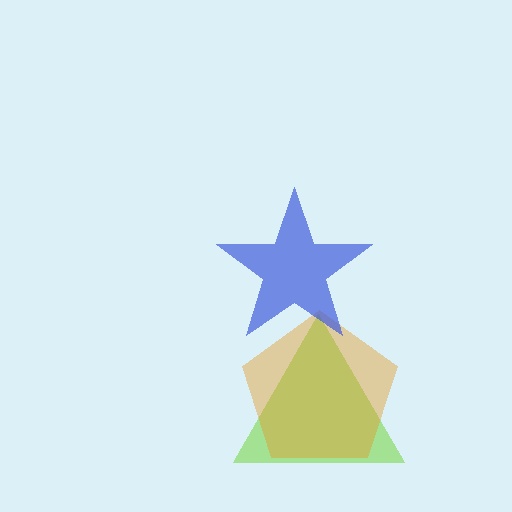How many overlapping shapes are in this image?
There are 3 overlapping shapes in the image.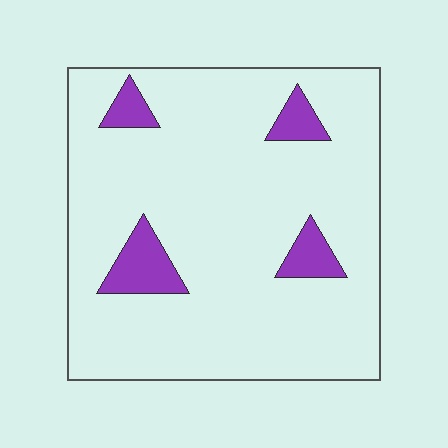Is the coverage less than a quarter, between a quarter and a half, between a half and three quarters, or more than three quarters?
Less than a quarter.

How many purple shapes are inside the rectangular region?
4.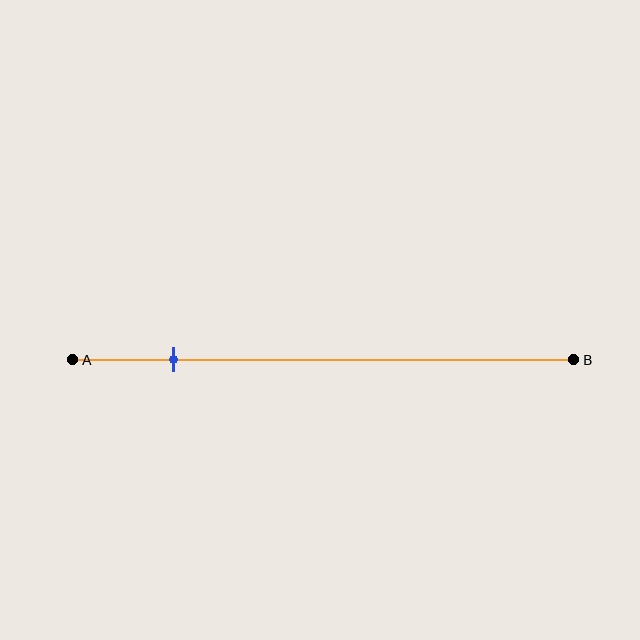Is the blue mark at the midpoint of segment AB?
No, the mark is at about 20% from A, not at the 50% midpoint.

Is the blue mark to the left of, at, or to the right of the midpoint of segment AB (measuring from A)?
The blue mark is to the left of the midpoint of segment AB.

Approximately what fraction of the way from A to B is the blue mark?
The blue mark is approximately 20% of the way from A to B.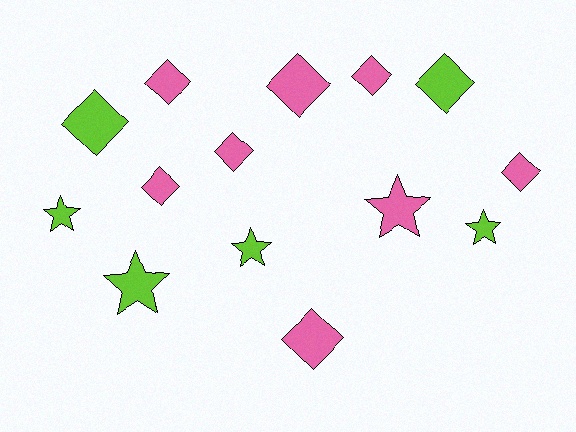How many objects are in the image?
There are 14 objects.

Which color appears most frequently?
Pink, with 8 objects.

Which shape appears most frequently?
Diamond, with 9 objects.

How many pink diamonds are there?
There are 7 pink diamonds.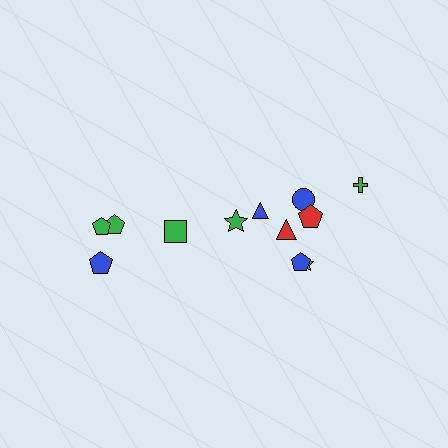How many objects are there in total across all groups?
There are 12 objects.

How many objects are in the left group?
There are 4 objects.